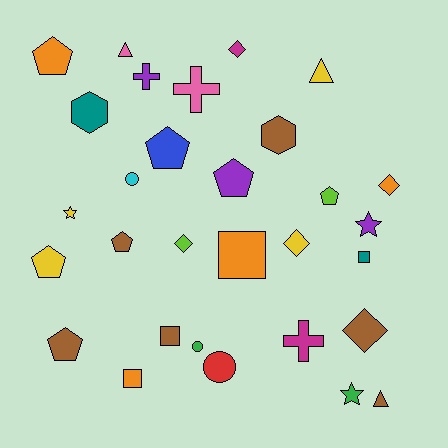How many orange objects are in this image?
There are 4 orange objects.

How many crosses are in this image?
There are 3 crosses.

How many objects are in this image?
There are 30 objects.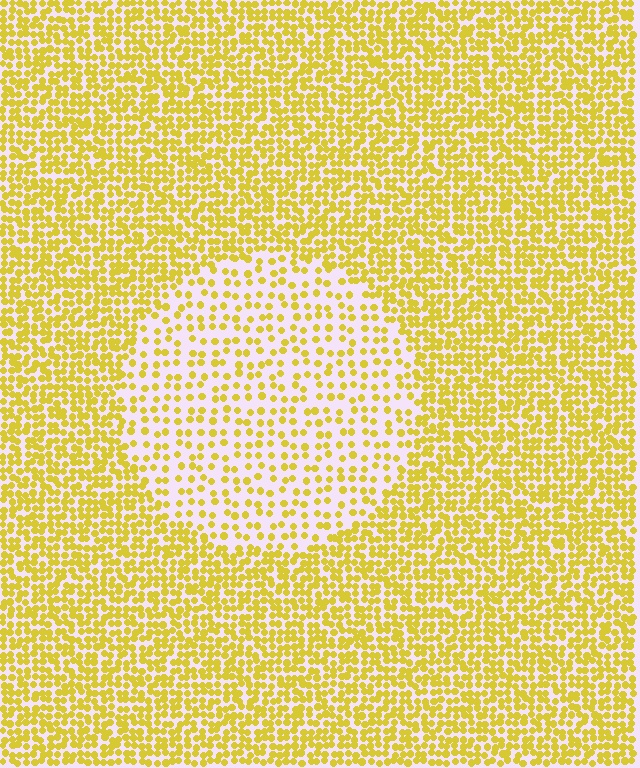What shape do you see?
I see a circle.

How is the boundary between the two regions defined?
The boundary is defined by a change in element density (approximately 2.3x ratio). All elements are the same color, size, and shape.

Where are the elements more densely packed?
The elements are more densely packed outside the circle boundary.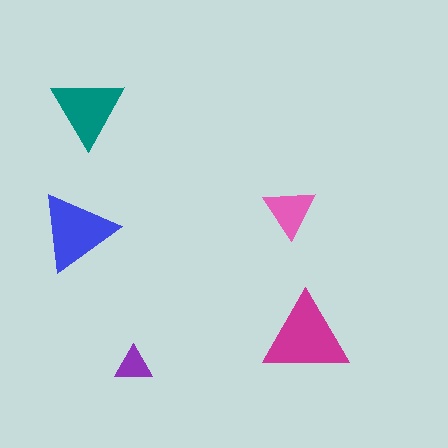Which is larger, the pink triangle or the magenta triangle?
The magenta one.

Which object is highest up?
The teal triangle is topmost.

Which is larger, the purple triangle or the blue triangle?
The blue one.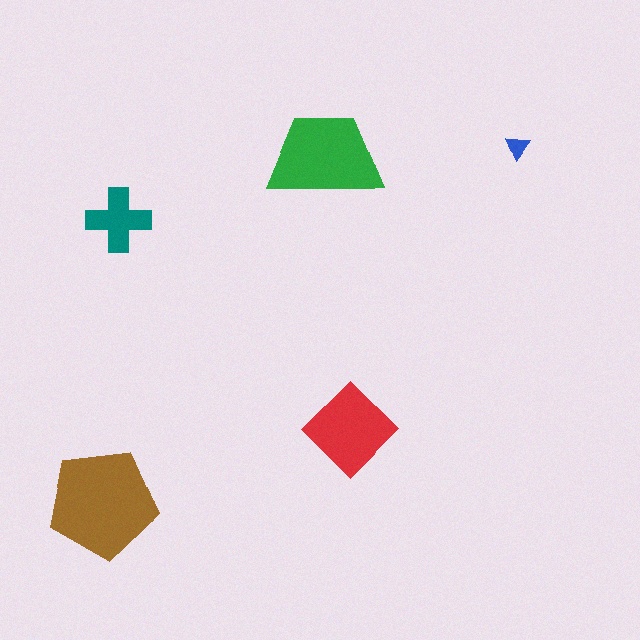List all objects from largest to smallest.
The brown pentagon, the green trapezoid, the red diamond, the teal cross, the blue triangle.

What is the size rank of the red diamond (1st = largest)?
3rd.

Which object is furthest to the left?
The brown pentagon is leftmost.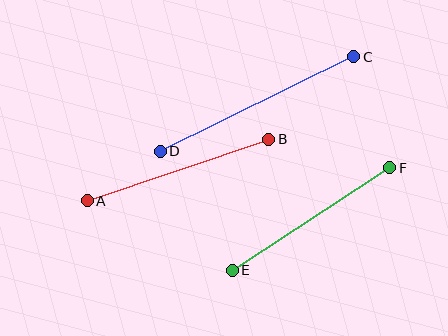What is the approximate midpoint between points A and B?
The midpoint is at approximately (178, 170) pixels.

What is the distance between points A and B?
The distance is approximately 191 pixels.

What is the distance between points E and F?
The distance is approximately 188 pixels.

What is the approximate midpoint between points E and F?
The midpoint is at approximately (311, 219) pixels.